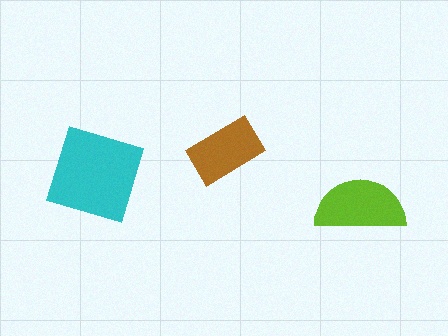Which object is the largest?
The cyan diamond.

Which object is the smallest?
The brown rectangle.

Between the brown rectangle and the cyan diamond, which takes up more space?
The cyan diamond.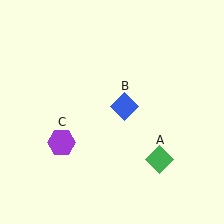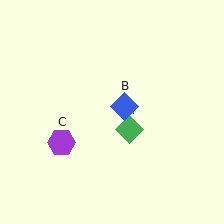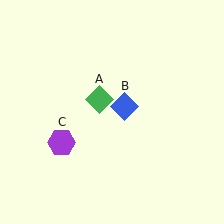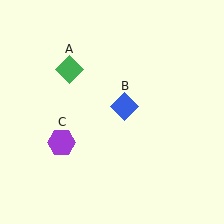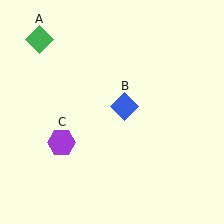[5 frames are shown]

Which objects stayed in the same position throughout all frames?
Blue diamond (object B) and purple hexagon (object C) remained stationary.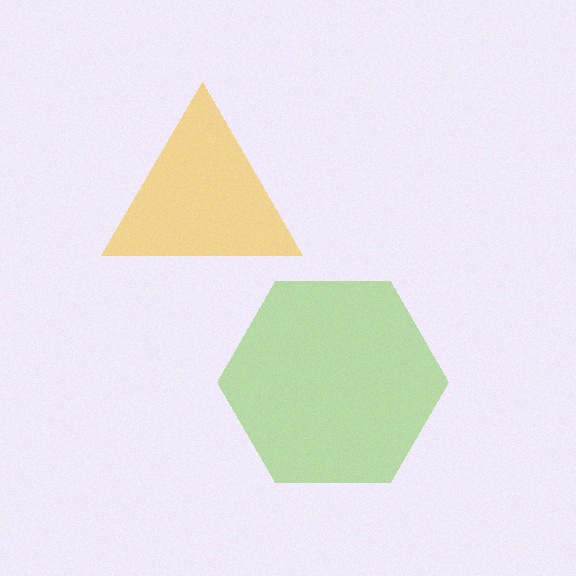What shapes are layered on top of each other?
The layered shapes are: a lime hexagon, a yellow triangle.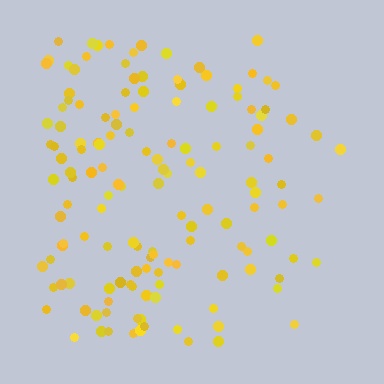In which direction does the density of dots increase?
From right to left, with the left side densest.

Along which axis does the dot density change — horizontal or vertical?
Horizontal.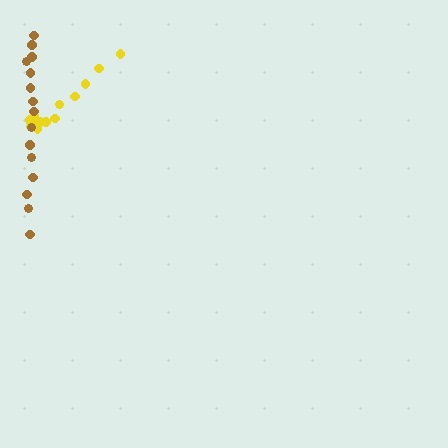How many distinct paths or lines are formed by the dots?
There are 2 distinct paths.